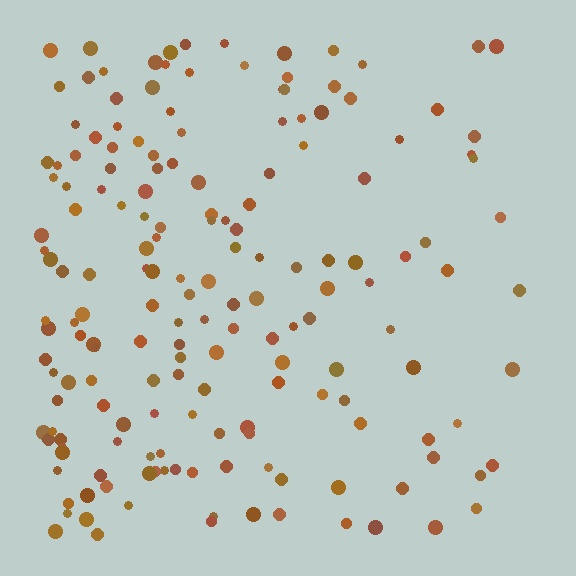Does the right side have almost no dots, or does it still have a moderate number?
Still a moderate number, just noticeably fewer than the left.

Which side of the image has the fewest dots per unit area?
The right.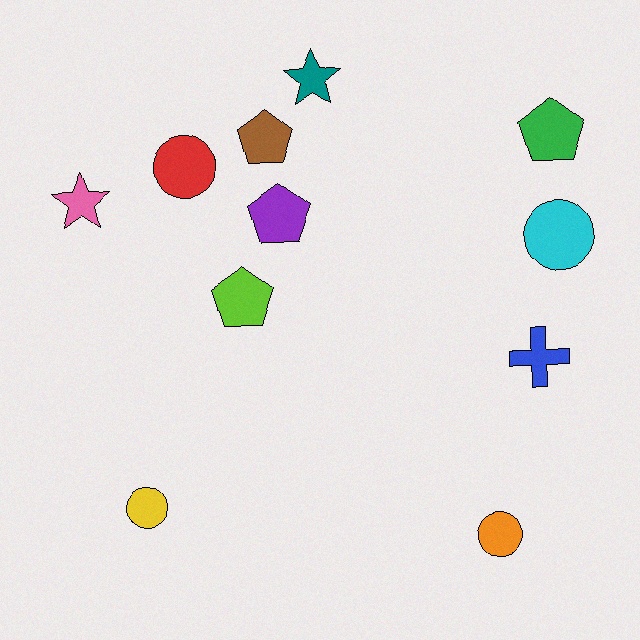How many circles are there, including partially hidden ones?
There are 4 circles.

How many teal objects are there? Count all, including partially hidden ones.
There is 1 teal object.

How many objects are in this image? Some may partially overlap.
There are 11 objects.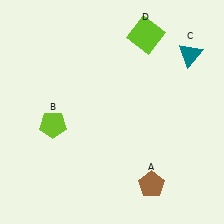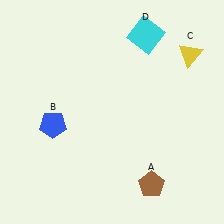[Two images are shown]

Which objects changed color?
B changed from lime to blue. C changed from teal to yellow. D changed from lime to cyan.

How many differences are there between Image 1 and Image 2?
There are 3 differences between the two images.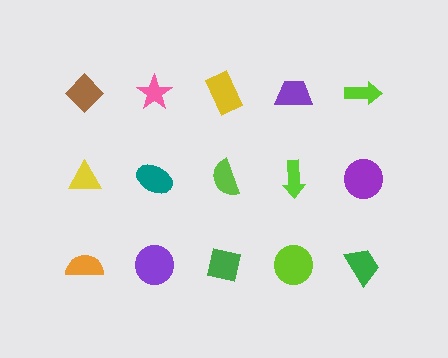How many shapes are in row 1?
5 shapes.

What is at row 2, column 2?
A teal ellipse.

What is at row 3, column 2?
A purple circle.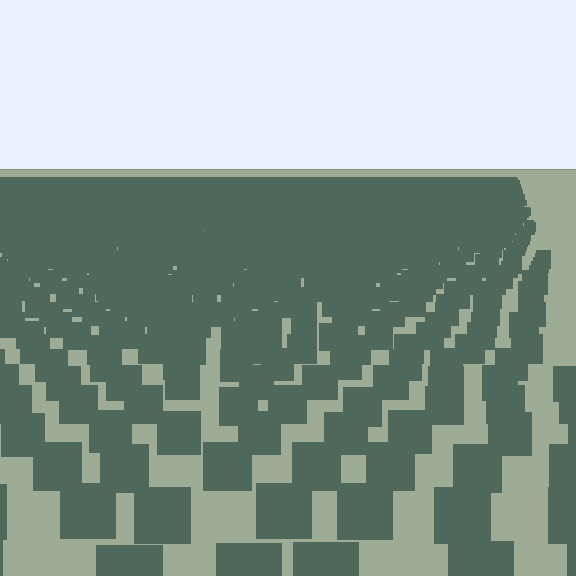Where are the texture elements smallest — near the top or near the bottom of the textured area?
Near the top.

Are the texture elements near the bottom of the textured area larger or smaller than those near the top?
Larger. Near the bottom, elements are closer to the viewer and appear at a bigger on-screen size.